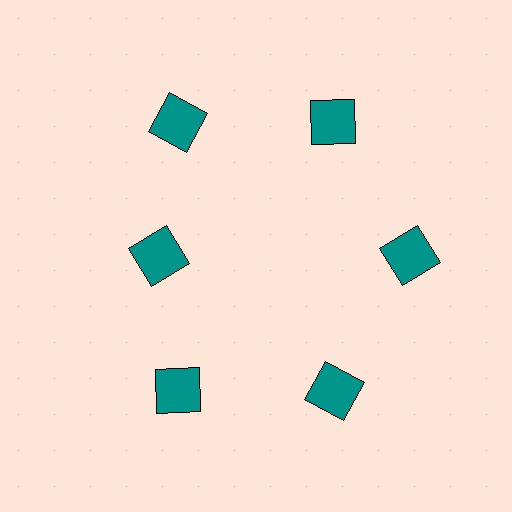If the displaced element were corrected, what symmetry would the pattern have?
It would have 6-fold rotational symmetry — the pattern would map onto itself every 60 degrees.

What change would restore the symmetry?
The symmetry would be restored by moving it outward, back onto the ring so that all 6 squares sit at equal angles and equal distance from the center.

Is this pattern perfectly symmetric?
No. The 6 teal squares are arranged in a ring, but one element near the 9 o'clock position is pulled inward toward the center, breaking the 6-fold rotational symmetry.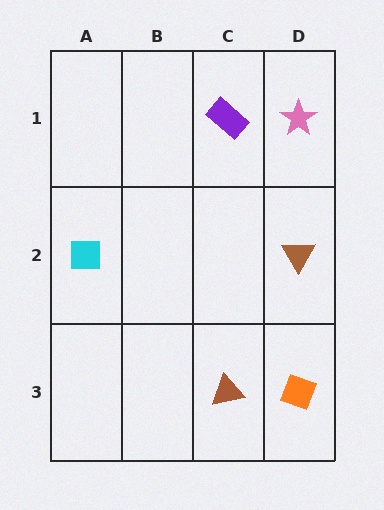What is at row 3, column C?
A brown triangle.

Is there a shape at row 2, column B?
No, that cell is empty.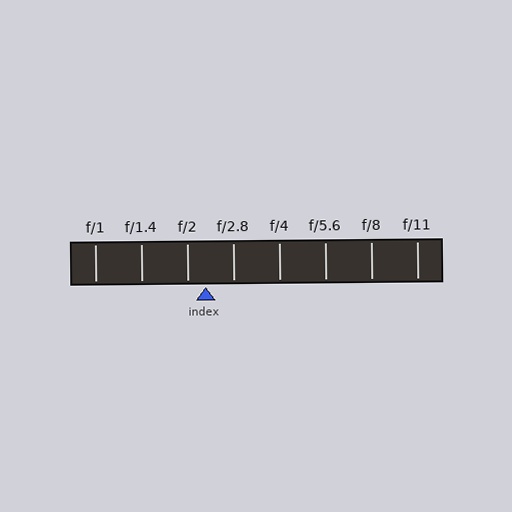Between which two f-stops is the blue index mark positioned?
The index mark is between f/2 and f/2.8.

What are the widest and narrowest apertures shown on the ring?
The widest aperture shown is f/1 and the narrowest is f/11.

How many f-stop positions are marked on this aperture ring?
There are 8 f-stop positions marked.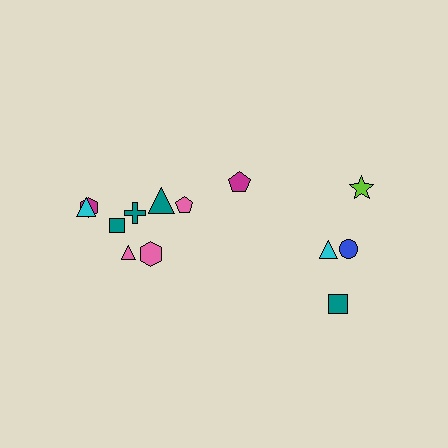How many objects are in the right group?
There are 5 objects.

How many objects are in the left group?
There are 8 objects.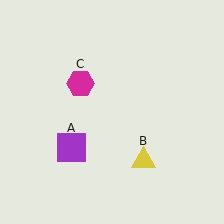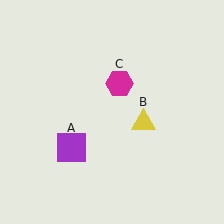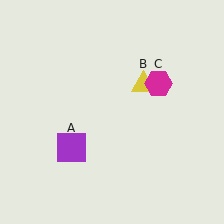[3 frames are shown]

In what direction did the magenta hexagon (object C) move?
The magenta hexagon (object C) moved right.